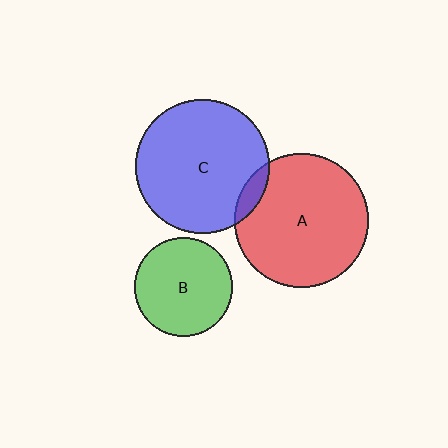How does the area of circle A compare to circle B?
Approximately 1.9 times.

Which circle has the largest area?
Circle A (red).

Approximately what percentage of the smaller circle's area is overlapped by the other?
Approximately 10%.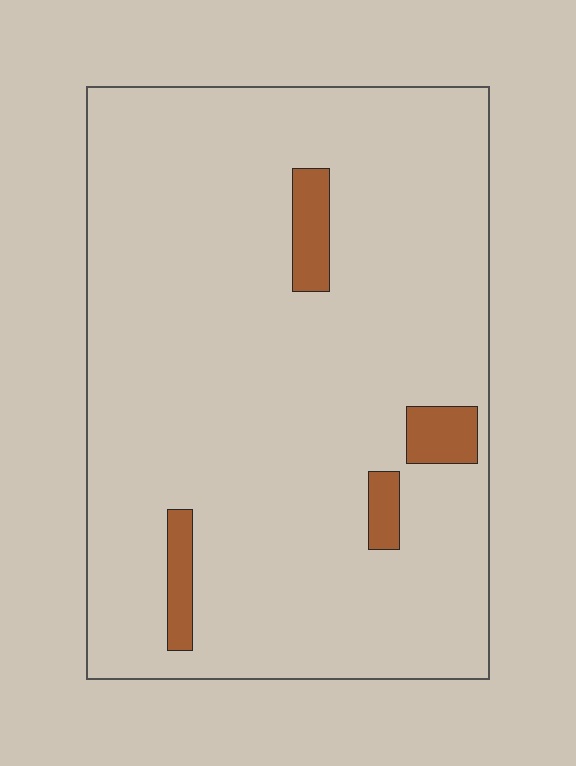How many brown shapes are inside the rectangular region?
4.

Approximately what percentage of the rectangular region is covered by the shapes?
Approximately 5%.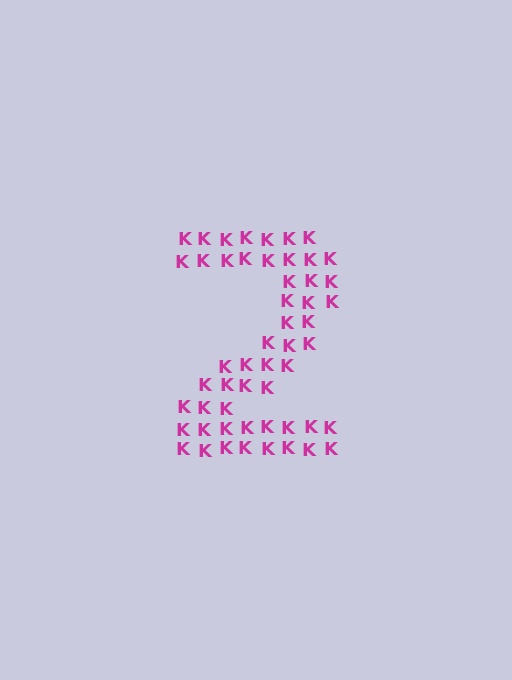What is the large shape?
The large shape is the digit 2.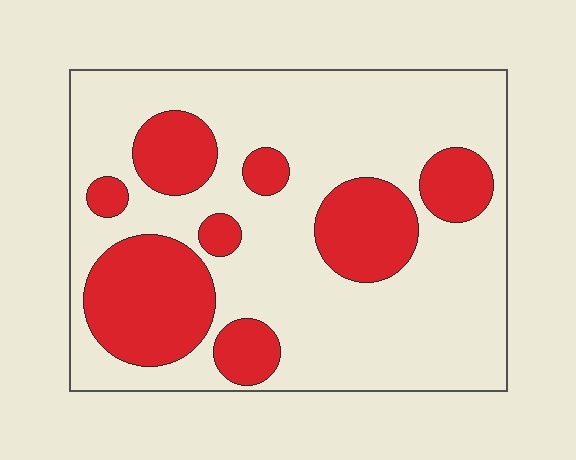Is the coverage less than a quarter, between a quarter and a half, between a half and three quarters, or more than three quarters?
Between a quarter and a half.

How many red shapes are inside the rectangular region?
8.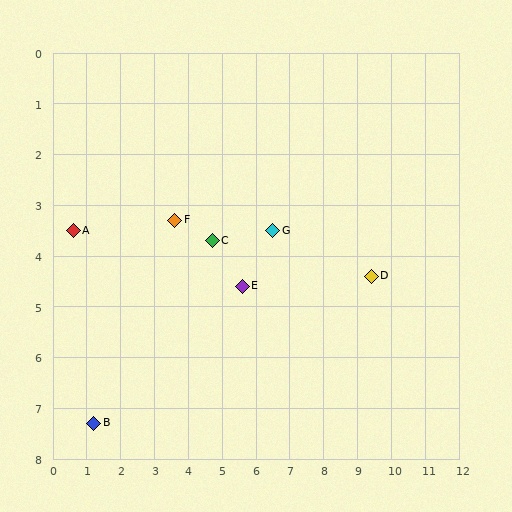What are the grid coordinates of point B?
Point B is at approximately (1.2, 7.3).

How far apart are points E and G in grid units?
Points E and G are about 1.4 grid units apart.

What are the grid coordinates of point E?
Point E is at approximately (5.6, 4.6).